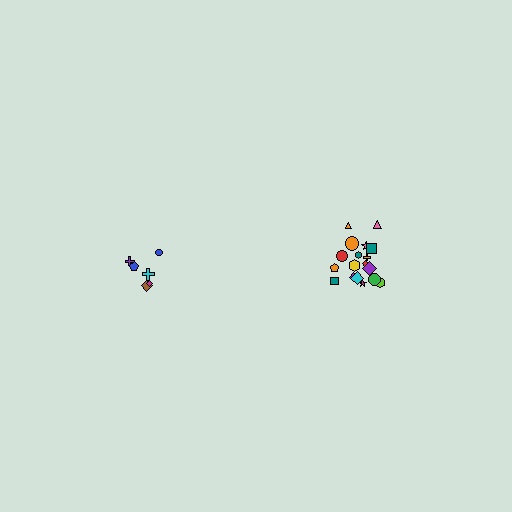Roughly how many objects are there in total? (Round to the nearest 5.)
Roughly 25 objects in total.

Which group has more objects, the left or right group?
The right group.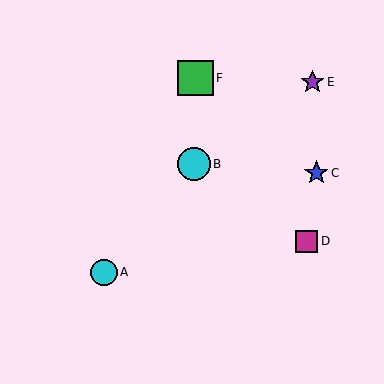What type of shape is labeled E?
Shape E is a purple star.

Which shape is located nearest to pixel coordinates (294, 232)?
The magenta square (labeled D) at (307, 241) is nearest to that location.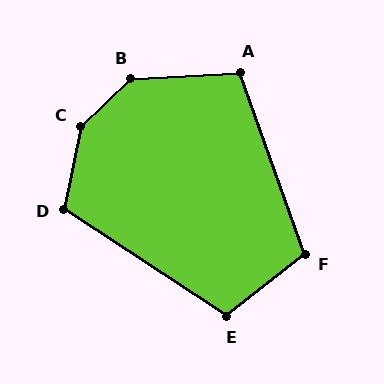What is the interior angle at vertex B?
Approximately 139 degrees (obtuse).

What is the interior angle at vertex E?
Approximately 108 degrees (obtuse).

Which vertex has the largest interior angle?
C, at approximately 145 degrees.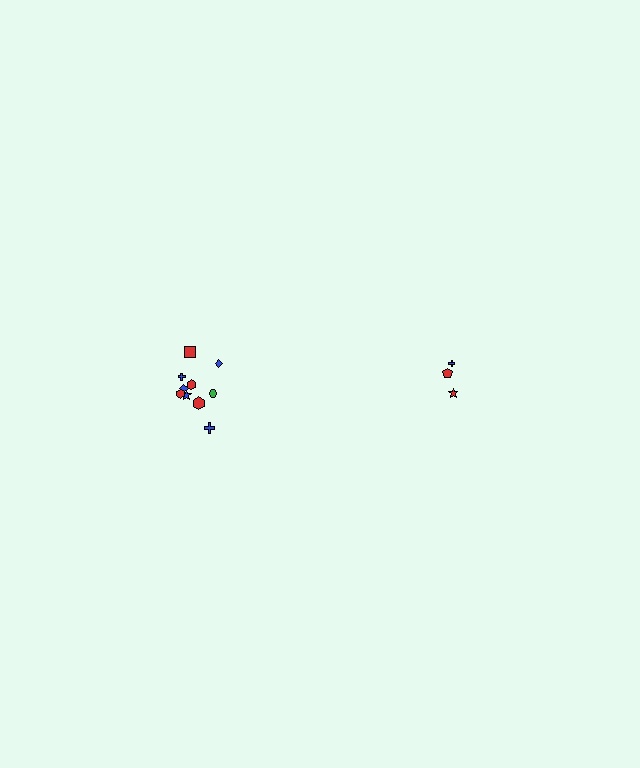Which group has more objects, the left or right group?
The left group.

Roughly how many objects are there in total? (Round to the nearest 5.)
Roughly 15 objects in total.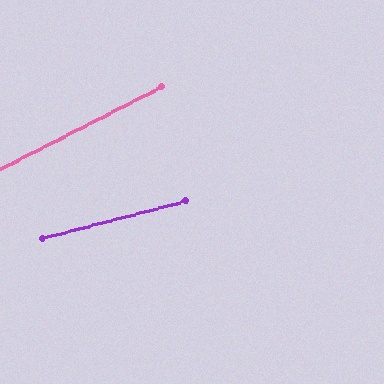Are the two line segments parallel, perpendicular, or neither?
Neither parallel nor perpendicular — they differ by about 13°.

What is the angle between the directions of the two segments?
Approximately 13 degrees.